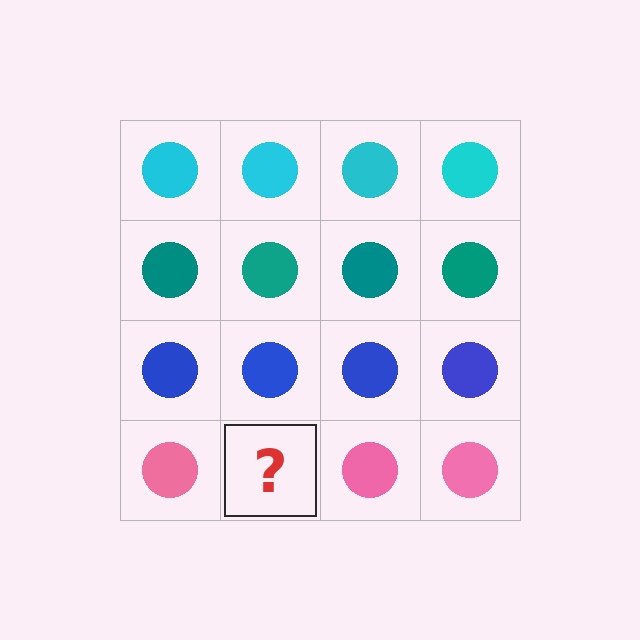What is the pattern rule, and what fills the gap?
The rule is that each row has a consistent color. The gap should be filled with a pink circle.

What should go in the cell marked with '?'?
The missing cell should contain a pink circle.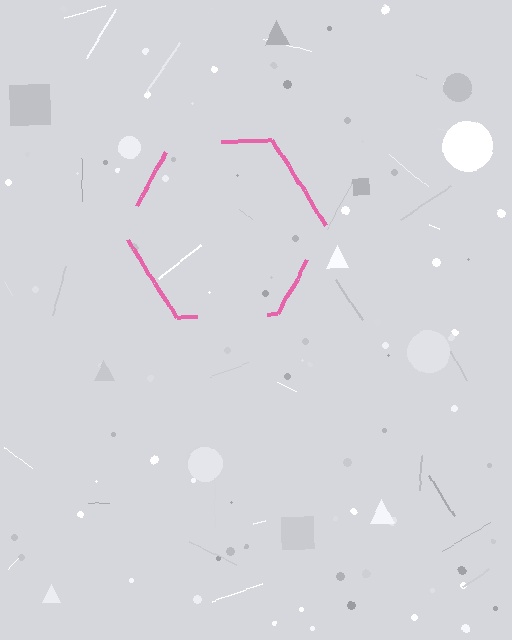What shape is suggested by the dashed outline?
The dashed outline suggests a hexagon.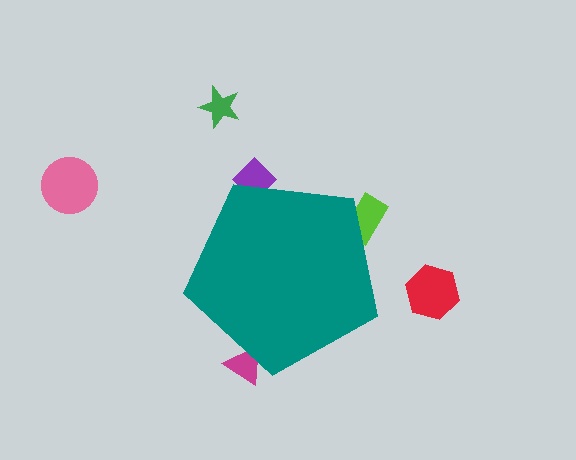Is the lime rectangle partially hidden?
Yes, the lime rectangle is partially hidden behind the teal pentagon.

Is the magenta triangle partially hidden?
Yes, the magenta triangle is partially hidden behind the teal pentagon.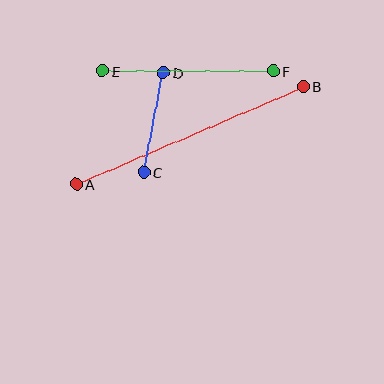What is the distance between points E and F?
The distance is approximately 171 pixels.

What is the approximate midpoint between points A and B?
The midpoint is at approximately (190, 135) pixels.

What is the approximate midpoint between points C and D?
The midpoint is at approximately (153, 123) pixels.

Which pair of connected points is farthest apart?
Points A and B are farthest apart.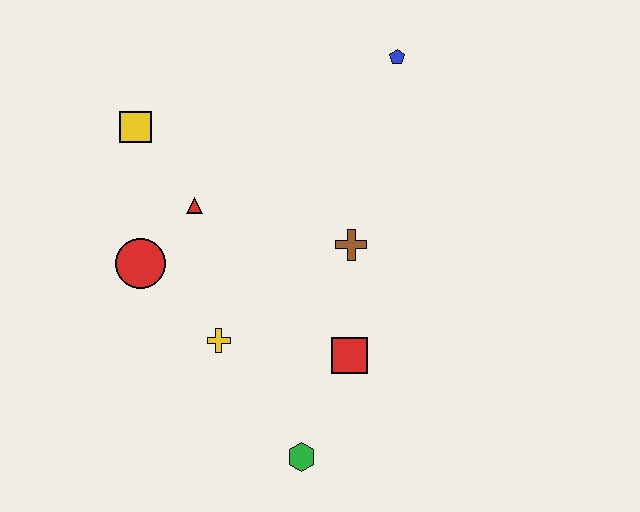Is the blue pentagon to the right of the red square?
Yes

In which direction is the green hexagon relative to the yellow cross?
The green hexagon is below the yellow cross.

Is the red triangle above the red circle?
Yes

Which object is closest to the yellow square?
The red triangle is closest to the yellow square.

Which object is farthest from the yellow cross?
The blue pentagon is farthest from the yellow cross.